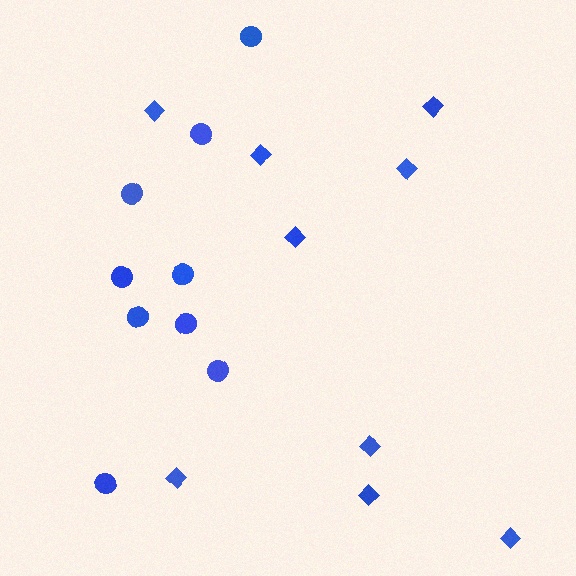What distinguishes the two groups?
There are 2 groups: one group of diamonds (9) and one group of circles (9).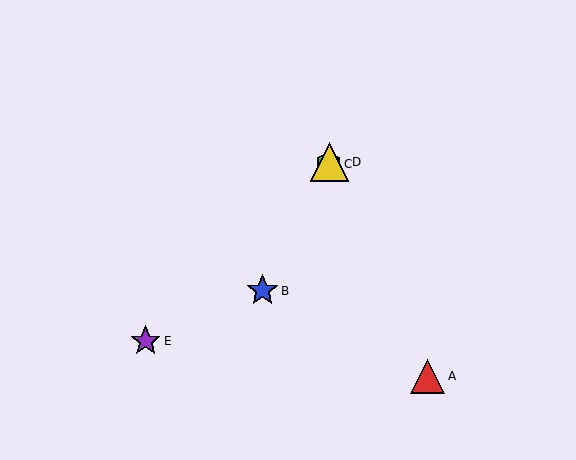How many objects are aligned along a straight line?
3 objects (B, C, D) are aligned along a straight line.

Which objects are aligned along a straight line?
Objects B, C, D are aligned along a straight line.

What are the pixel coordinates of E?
Object E is at (146, 341).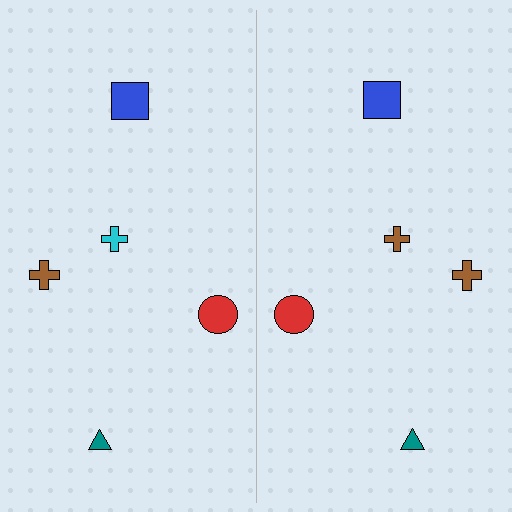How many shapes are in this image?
There are 10 shapes in this image.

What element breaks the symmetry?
The brown cross on the right side breaks the symmetry — its mirror counterpart is cyan.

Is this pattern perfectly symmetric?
No, the pattern is not perfectly symmetric. The brown cross on the right side breaks the symmetry — its mirror counterpart is cyan.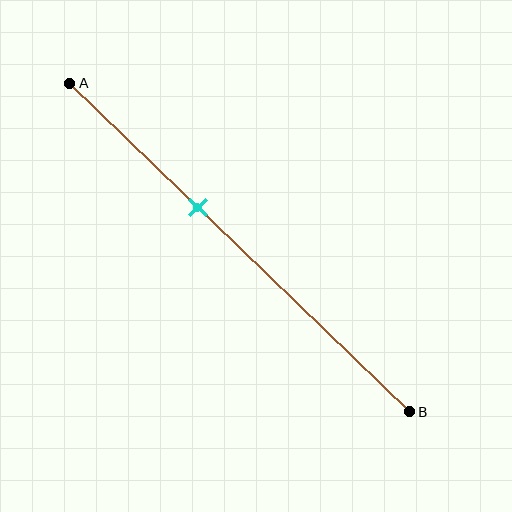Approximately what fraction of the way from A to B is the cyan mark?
The cyan mark is approximately 40% of the way from A to B.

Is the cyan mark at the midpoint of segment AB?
No, the mark is at about 40% from A, not at the 50% midpoint.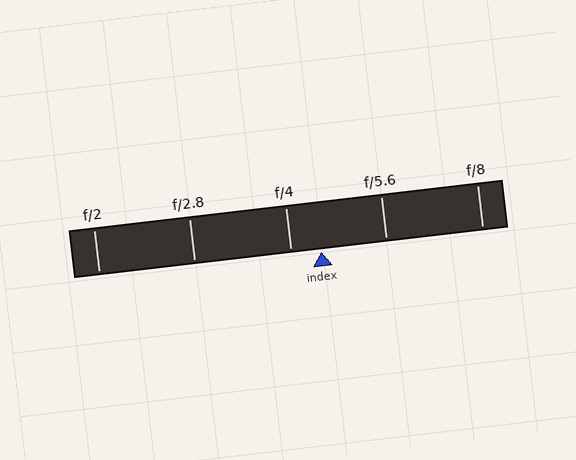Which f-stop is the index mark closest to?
The index mark is closest to f/4.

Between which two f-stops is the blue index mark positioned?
The index mark is between f/4 and f/5.6.